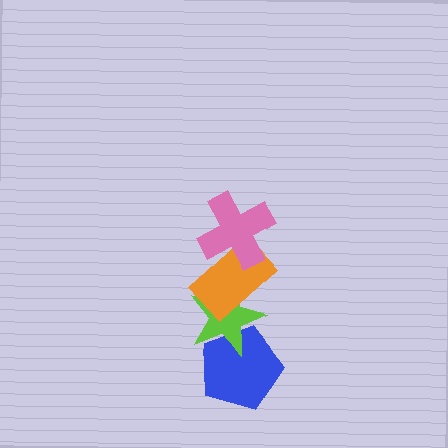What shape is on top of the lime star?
The orange rectangle is on top of the lime star.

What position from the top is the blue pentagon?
The blue pentagon is 4th from the top.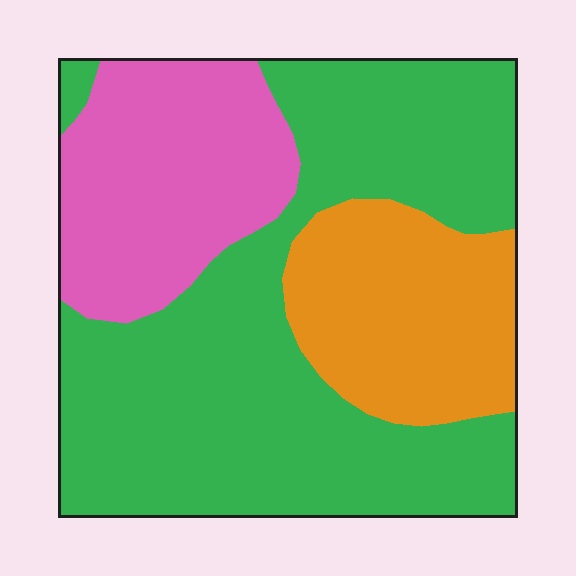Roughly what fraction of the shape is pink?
Pink covers around 25% of the shape.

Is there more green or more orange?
Green.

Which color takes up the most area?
Green, at roughly 55%.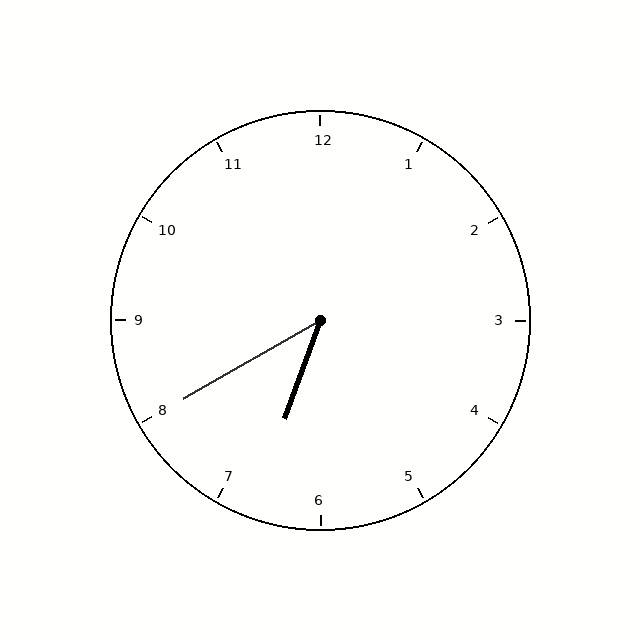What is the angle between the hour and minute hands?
Approximately 40 degrees.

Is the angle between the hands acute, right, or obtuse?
It is acute.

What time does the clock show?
6:40.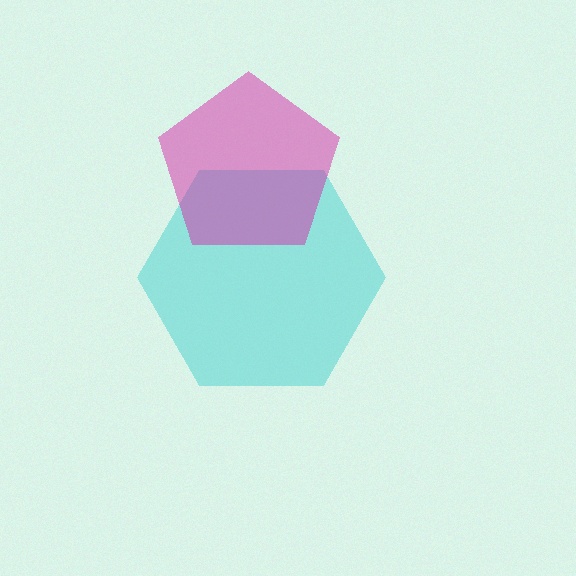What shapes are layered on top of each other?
The layered shapes are: a cyan hexagon, a magenta pentagon.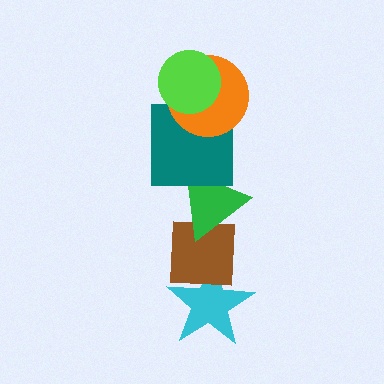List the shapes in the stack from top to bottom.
From top to bottom: the lime circle, the orange circle, the teal square, the green triangle, the brown square, the cyan star.